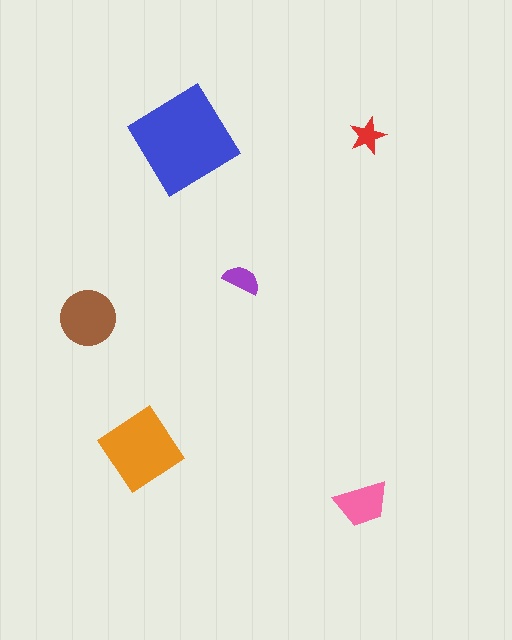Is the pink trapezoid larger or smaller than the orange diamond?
Smaller.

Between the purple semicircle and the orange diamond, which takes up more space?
The orange diamond.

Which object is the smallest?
The red star.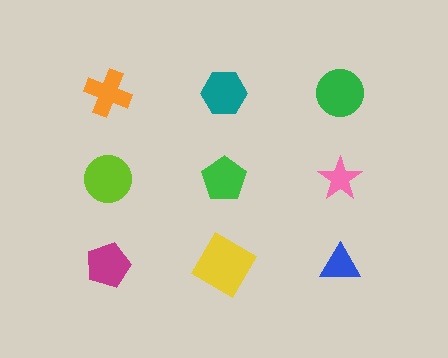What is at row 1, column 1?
An orange cross.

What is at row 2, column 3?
A pink star.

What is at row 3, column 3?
A blue triangle.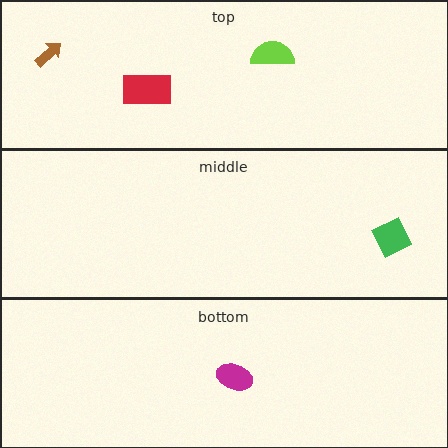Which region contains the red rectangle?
The top region.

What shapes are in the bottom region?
The magenta ellipse.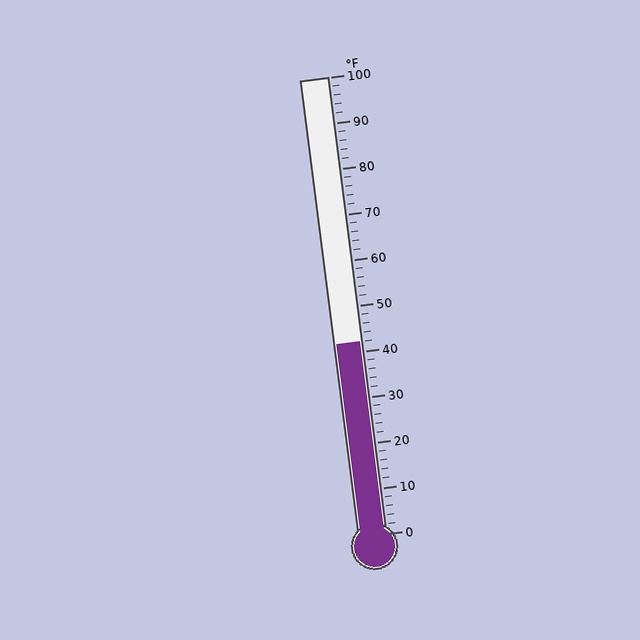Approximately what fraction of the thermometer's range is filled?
The thermometer is filled to approximately 40% of its range.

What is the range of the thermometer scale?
The thermometer scale ranges from 0°F to 100°F.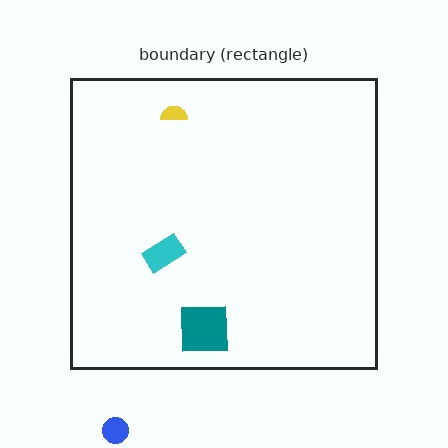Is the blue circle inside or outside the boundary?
Outside.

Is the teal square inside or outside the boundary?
Inside.